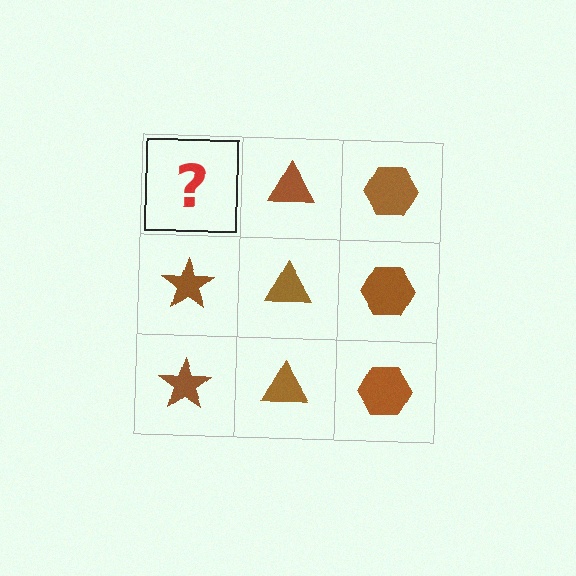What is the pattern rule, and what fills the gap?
The rule is that each column has a consistent shape. The gap should be filled with a brown star.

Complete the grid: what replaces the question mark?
The question mark should be replaced with a brown star.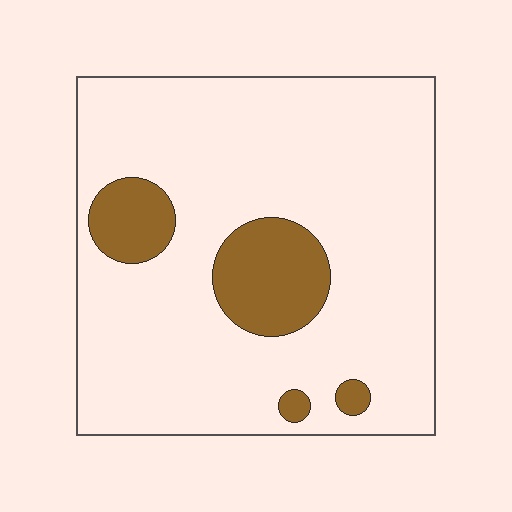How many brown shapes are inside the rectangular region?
4.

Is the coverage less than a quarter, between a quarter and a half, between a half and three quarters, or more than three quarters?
Less than a quarter.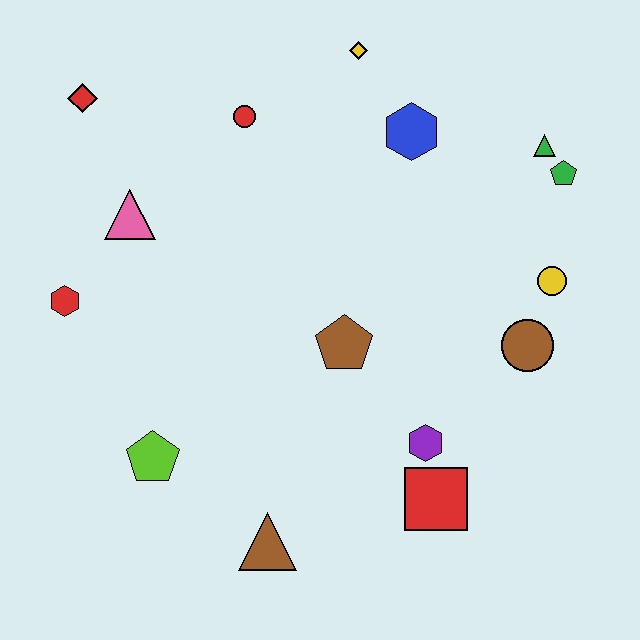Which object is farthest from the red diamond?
The red square is farthest from the red diamond.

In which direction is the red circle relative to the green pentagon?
The red circle is to the left of the green pentagon.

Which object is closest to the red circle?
The yellow diamond is closest to the red circle.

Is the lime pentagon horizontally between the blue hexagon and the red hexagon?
Yes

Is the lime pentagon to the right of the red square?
No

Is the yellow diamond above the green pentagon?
Yes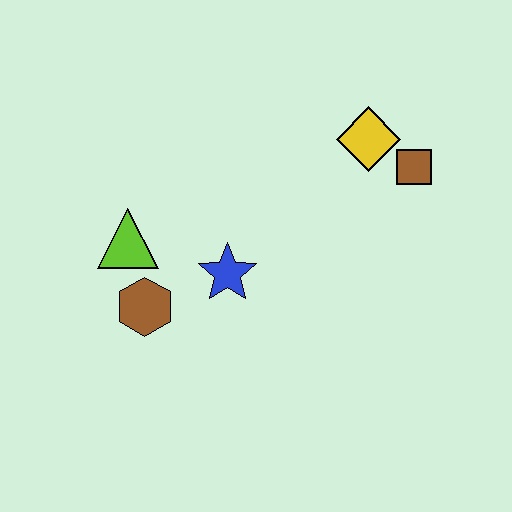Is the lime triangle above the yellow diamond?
No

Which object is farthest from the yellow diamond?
The brown hexagon is farthest from the yellow diamond.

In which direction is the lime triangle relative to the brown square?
The lime triangle is to the left of the brown square.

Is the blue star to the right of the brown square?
No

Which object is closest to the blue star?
The brown hexagon is closest to the blue star.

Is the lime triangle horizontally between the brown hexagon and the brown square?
No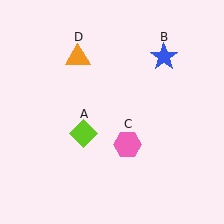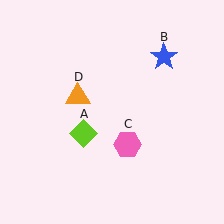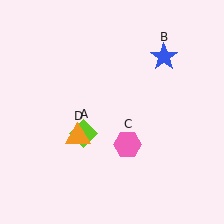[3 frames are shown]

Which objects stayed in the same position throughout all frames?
Lime diamond (object A) and blue star (object B) and pink hexagon (object C) remained stationary.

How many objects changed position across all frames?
1 object changed position: orange triangle (object D).